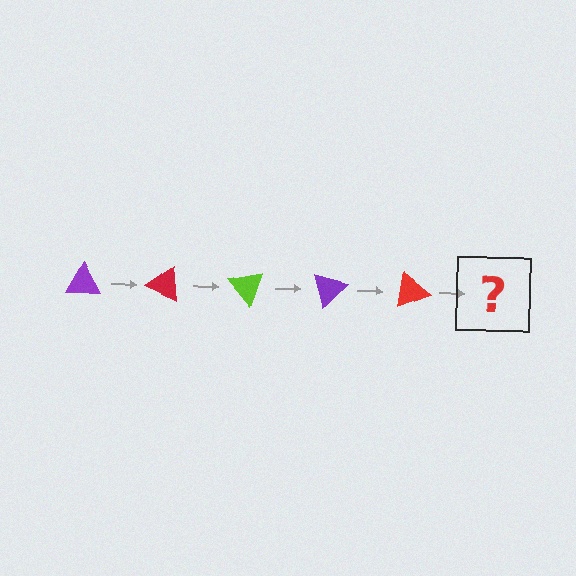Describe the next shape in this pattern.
It should be a lime triangle, rotated 125 degrees from the start.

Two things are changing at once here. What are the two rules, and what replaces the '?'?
The two rules are that it rotates 25 degrees each step and the color cycles through purple, red, and lime. The '?' should be a lime triangle, rotated 125 degrees from the start.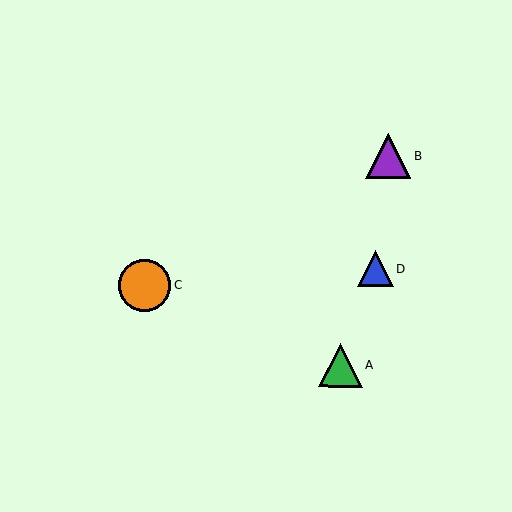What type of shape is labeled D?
Shape D is a blue triangle.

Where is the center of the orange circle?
The center of the orange circle is at (145, 286).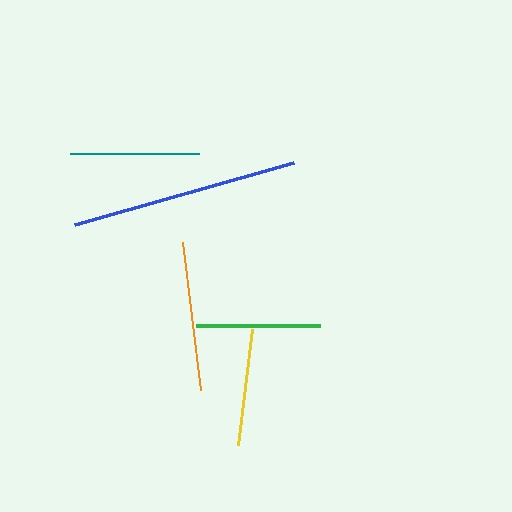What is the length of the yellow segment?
The yellow segment is approximately 117 pixels long.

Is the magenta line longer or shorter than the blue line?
The blue line is longer than the magenta line.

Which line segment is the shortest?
The magenta line is the shortest at approximately 70 pixels.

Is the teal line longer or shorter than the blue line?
The blue line is longer than the teal line.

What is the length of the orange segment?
The orange segment is approximately 149 pixels long.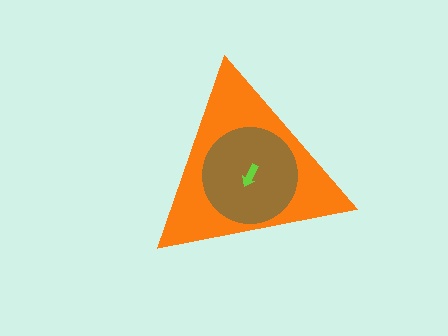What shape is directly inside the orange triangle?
The brown circle.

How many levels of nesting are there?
3.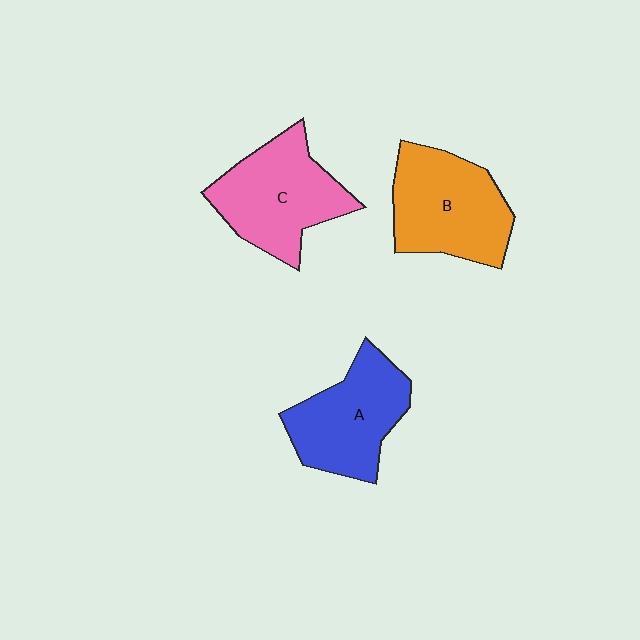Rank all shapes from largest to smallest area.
From largest to smallest: B (orange), C (pink), A (blue).